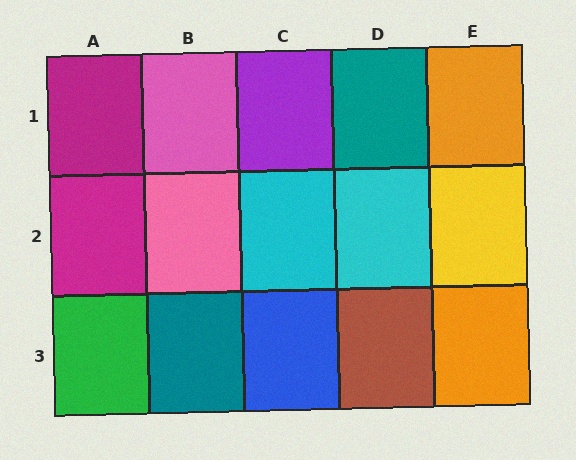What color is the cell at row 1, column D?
Teal.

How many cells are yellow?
1 cell is yellow.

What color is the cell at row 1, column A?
Magenta.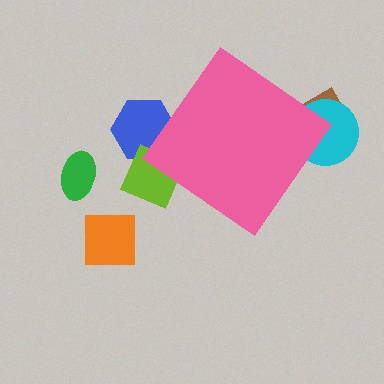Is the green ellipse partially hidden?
No, the green ellipse is fully visible.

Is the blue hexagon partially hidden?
Yes, the blue hexagon is partially hidden behind the pink diamond.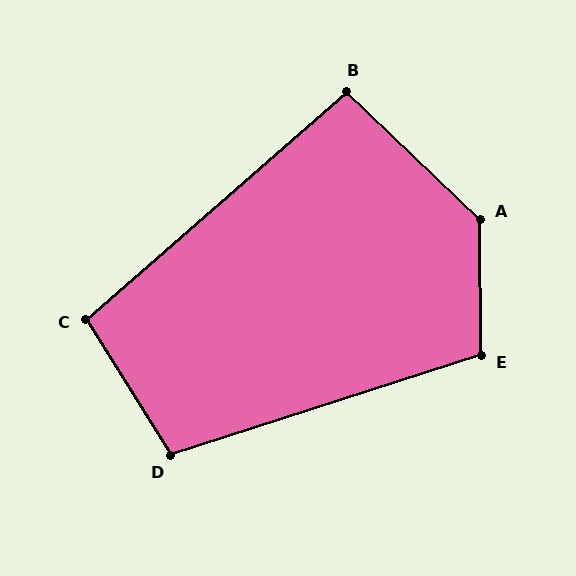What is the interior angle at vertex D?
Approximately 104 degrees (obtuse).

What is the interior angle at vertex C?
Approximately 99 degrees (obtuse).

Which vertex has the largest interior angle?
A, at approximately 134 degrees.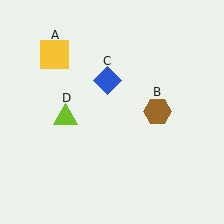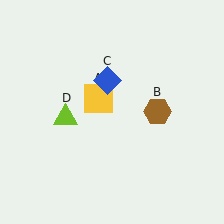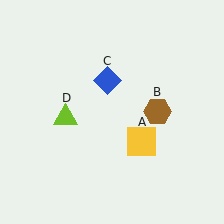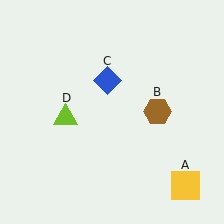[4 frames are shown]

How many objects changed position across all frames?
1 object changed position: yellow square (object A).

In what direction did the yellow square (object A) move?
The yellow square (object A) moved down and to the right.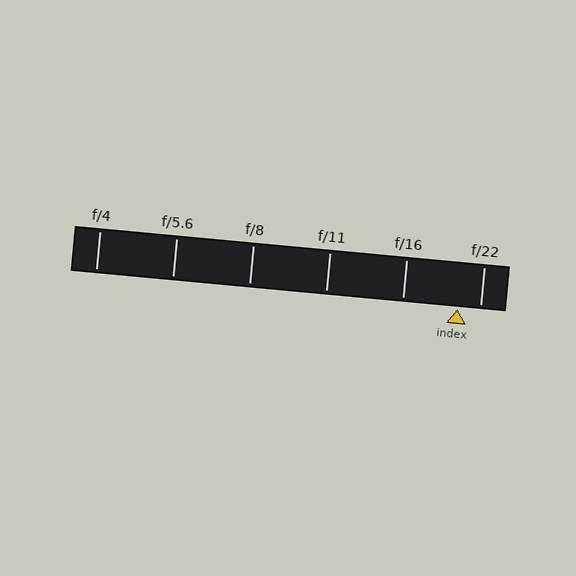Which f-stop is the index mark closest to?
The index mark is closest to f/22.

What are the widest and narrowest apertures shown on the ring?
The widest aperture shown is f/4 and the narrowest is f/22.